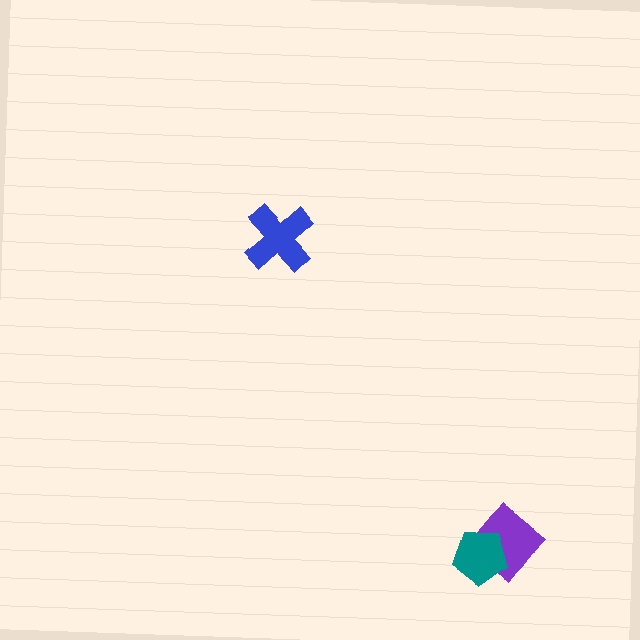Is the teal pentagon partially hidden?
No, no other shape covers it.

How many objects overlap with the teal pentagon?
1 object overlaps with the teal pentagon.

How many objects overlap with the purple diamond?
1 object overlaps with the purple diamond.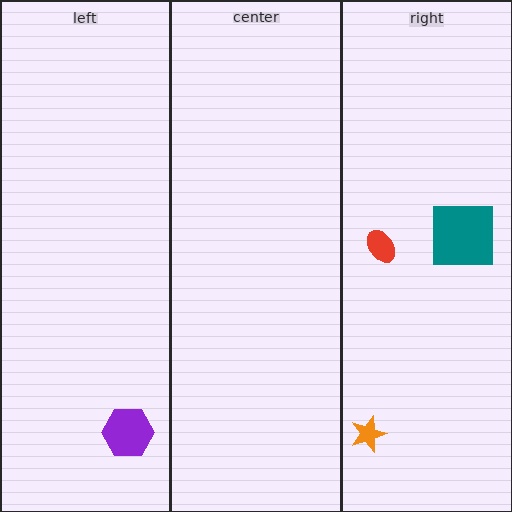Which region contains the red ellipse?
The right region.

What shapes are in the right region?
The orange star, the teal square, the red ellipse.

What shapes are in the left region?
The purple hexagon.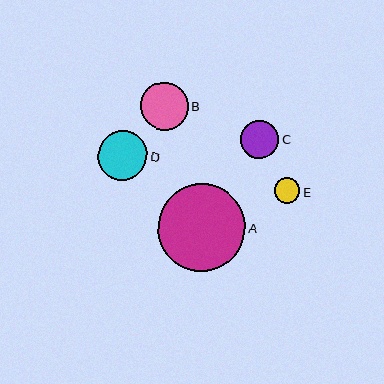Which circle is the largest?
Circle A is the largest with a size of approximately 87 pixels.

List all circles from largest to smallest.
From largest to smallest: A, D, B, C, E.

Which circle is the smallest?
Circle E is the smallest with a size of approximately 25 pixels.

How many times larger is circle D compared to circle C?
Circle D is approximately 1.3 times the size of circle C.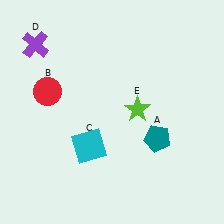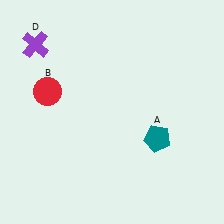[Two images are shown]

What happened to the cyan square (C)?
The cyan square (C) was removed in Image 2. It was in the bottom-left area of Image 1.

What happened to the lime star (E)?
The lime star (E) was removed in Image 2. It was in the top-right area of Image 1.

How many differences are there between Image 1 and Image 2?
There are 2 differences between the two images.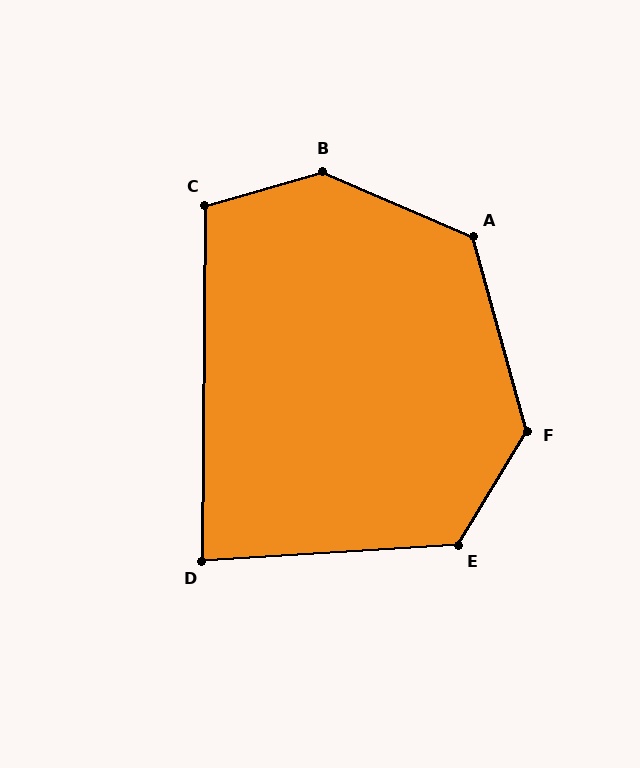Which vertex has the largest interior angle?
B, at approximately 141 degrees.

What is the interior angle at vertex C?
Approximately 107 degrees (obtuse).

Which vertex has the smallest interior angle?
D, at approximately 86 degrees.